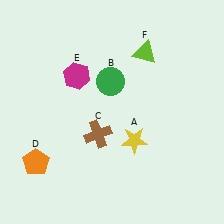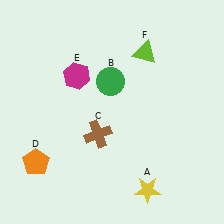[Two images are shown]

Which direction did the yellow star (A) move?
The yellow star (A) moved down.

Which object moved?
The yellow star (A) moved down.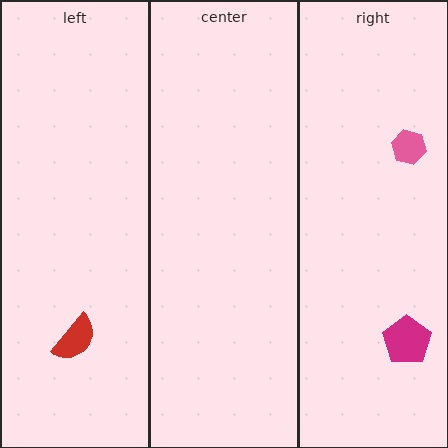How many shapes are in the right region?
2.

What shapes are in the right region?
The pink hexagon, the magenta pentagon.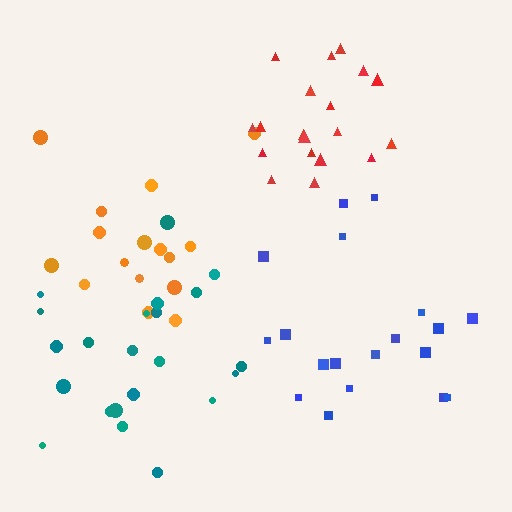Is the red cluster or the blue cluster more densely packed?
Red.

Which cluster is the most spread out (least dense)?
Blue.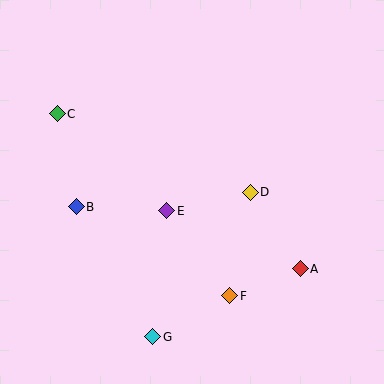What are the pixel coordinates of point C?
Point C is at (57, 114).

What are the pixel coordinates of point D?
Point D is at (250, 192).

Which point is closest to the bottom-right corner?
Point A is closest to the bottom-right corner.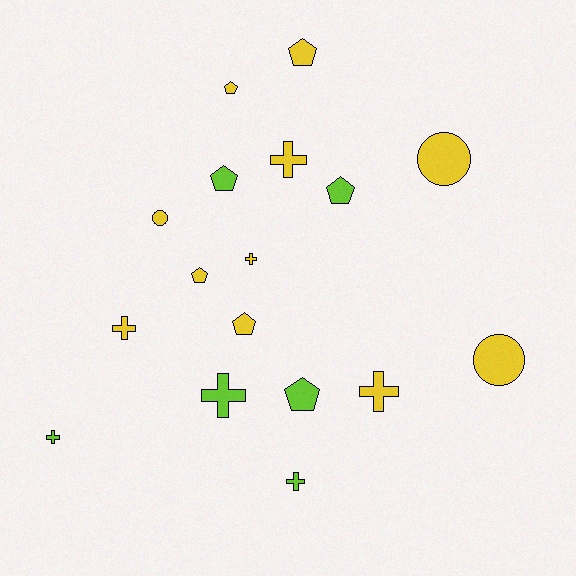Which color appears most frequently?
Yellow, with 11 objects.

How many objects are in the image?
There are 17 objects.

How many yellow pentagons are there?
There are 4 yellow pentagons.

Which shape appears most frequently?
Cross, with 7 objects.